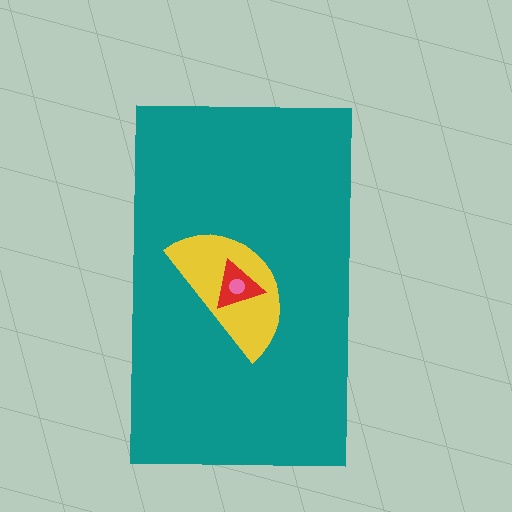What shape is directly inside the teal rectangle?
The yellow semicircle.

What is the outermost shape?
The teal rectangle.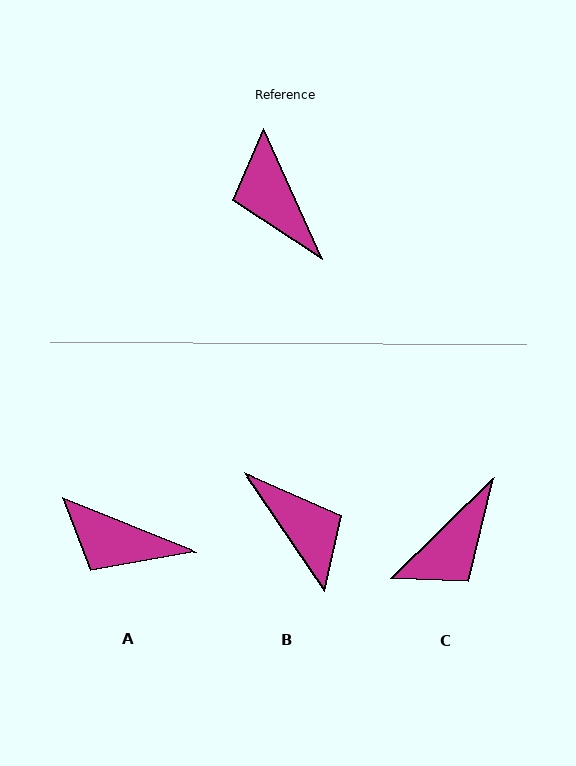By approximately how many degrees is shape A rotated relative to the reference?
Approximately 43 degrees counter-clockwise.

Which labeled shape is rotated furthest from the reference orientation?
B, about 170 degrees away.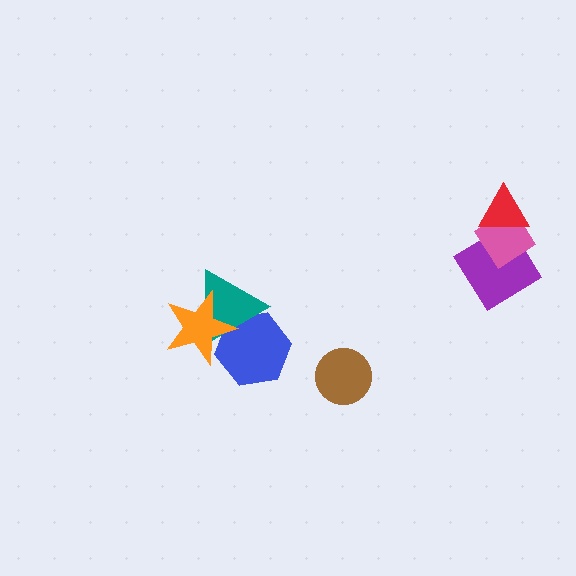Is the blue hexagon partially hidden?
Yes, it is partially covered by another shape.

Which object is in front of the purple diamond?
The pink diamond is in front of the purple diamond.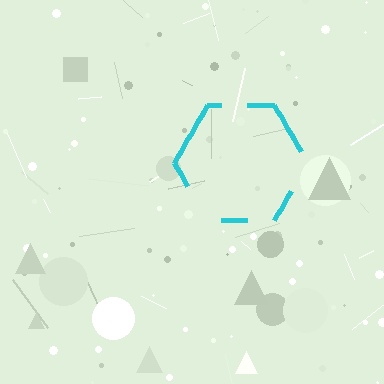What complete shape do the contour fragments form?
The contour fragments form a hexagon.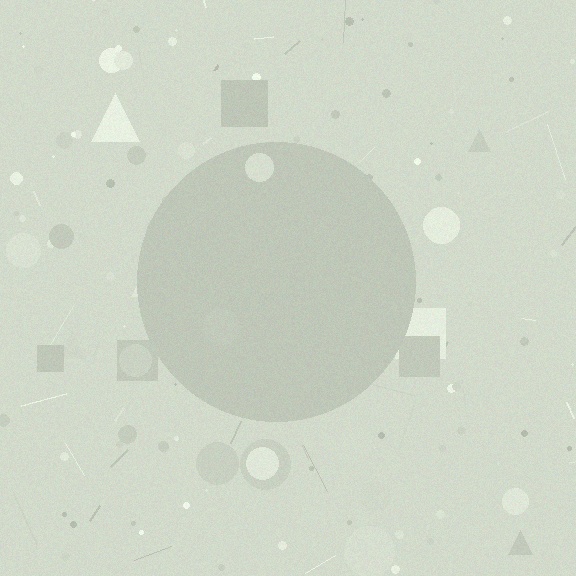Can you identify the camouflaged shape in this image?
The camouflaged shape is a circle.